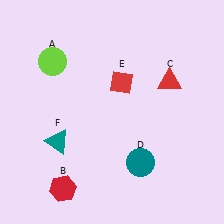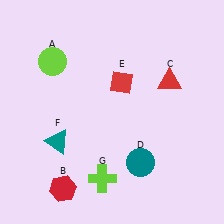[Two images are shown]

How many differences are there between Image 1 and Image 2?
There is 1 difference between the two images.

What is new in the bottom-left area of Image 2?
A lime cross (G) was added in the bottom-left area of Image 2.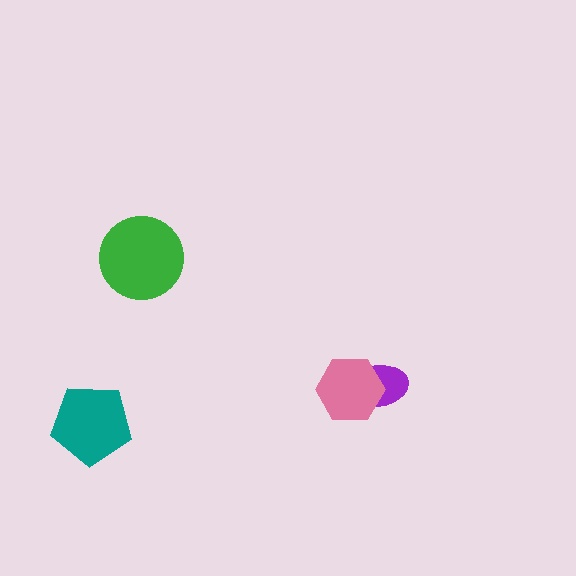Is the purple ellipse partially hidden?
Yes, it is partially covered by another shape.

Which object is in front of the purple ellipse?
The pink hexagon is in front of the purple ellipse.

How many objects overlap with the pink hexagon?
1 object overlaps with the pink hexagon.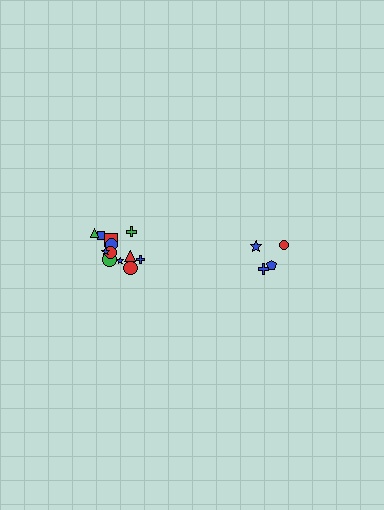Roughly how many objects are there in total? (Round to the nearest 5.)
Roughly 15 objects in total.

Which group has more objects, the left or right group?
The left group.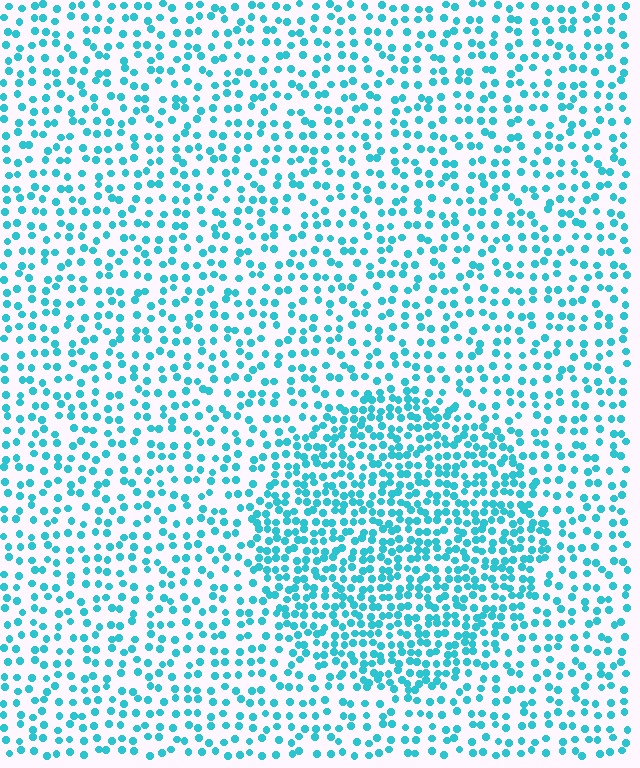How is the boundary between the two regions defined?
The boundary is defined by a change in element density (approximately 1.9x ratio). All elements are the same color, size, and shape.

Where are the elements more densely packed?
The elements are more densely packed inside the circle boundary.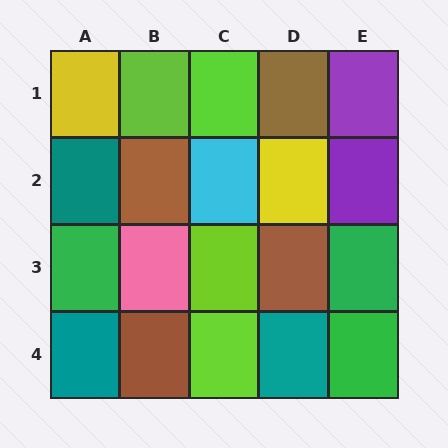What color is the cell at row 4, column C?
Lime.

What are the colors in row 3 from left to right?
Green, pink, lime, brown, green.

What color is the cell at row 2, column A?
Teal.